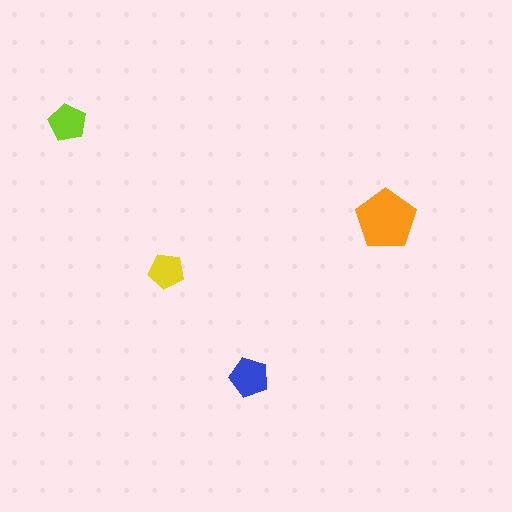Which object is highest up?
The lime pentagon is topmost.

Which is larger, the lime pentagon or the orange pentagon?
The orange one.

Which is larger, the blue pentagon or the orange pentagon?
The orange one.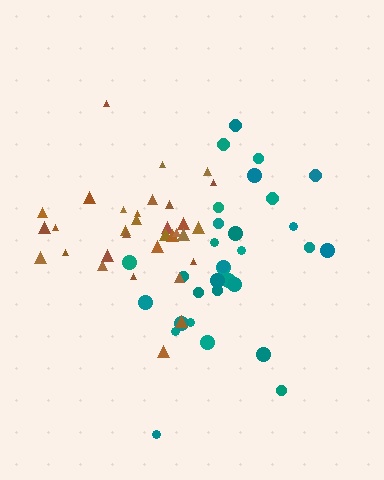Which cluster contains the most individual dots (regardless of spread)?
Brown (32).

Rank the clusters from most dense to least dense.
brown, teal.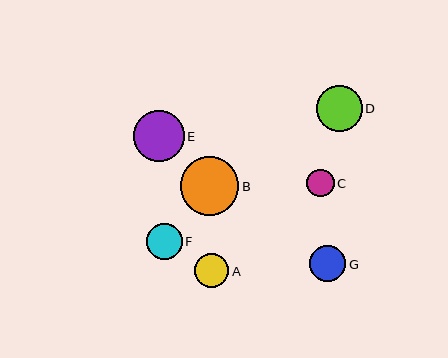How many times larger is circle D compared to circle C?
Circle D is approximately 1.7 times the size of circle C.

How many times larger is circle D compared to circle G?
Circle D is approximately 1.3 times the size of circle G.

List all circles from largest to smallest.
From largest to smallest: B, E, D, G, F, A, C.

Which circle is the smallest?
Circle C is the smallest with a size of approximately 28 pixels.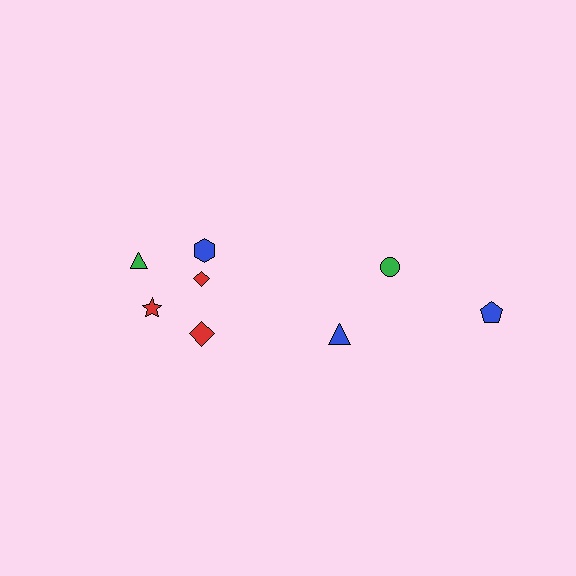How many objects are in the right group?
There are 3 objects.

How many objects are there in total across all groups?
There are 8 objects.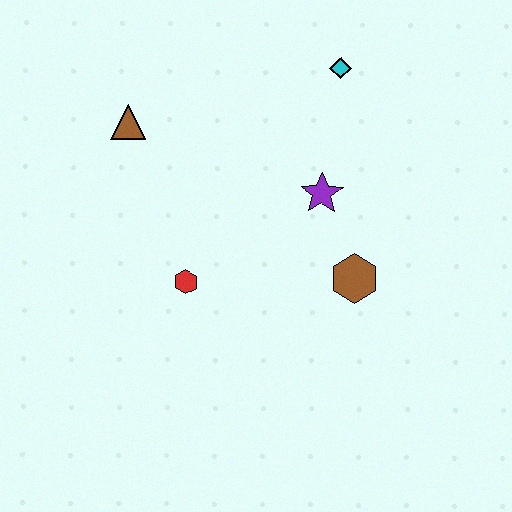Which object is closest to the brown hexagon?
The purple star is closest to the brown hexagon.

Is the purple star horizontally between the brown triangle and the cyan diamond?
Yes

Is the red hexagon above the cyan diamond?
No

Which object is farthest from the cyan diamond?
The red hexagon is farthest from the cyan diamond.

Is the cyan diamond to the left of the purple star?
No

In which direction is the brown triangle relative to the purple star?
The brown triangle is to the left of the purple star.